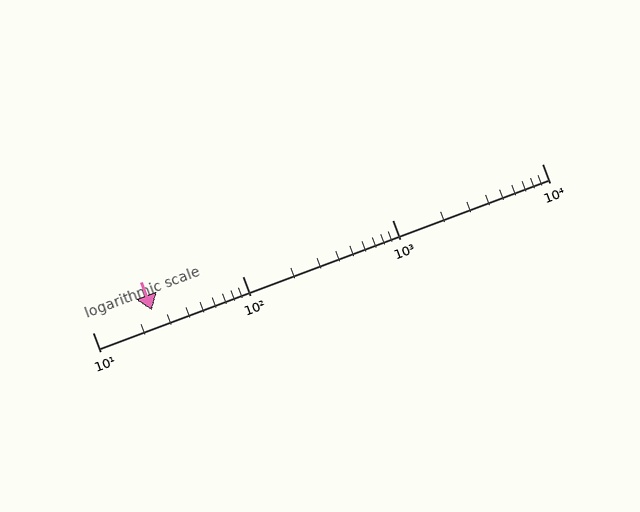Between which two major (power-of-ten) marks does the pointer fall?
The pointer is between 10 and 100.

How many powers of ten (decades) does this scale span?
The scale spans 3 decades, from 10 to 10000.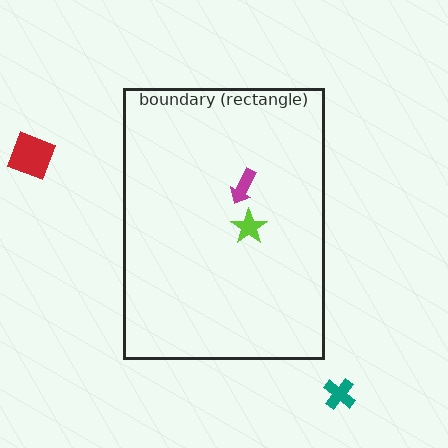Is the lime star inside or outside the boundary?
Inside.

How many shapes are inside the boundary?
2 inside, 2 outside.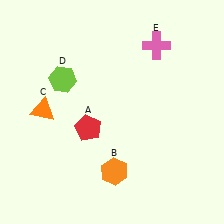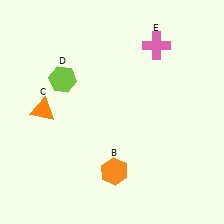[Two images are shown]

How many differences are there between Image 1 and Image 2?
There is 1 difference between the two images.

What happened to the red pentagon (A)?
The red pentagon (A) was removed in Image 2. It was in the bottom-left area of Image 1.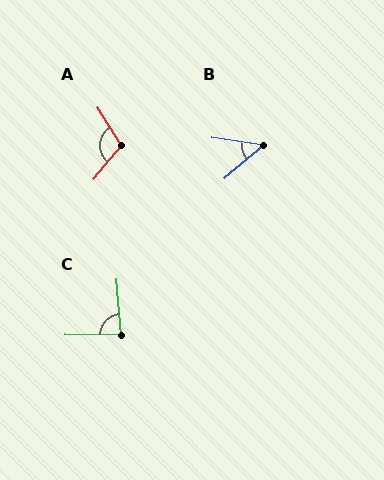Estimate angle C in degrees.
Approximately 85 degrees.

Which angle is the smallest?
B, at approximately 48 degrees.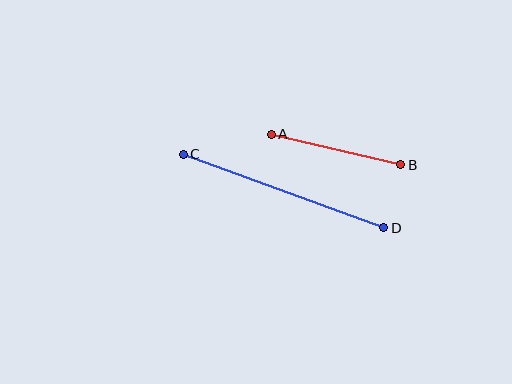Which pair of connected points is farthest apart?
Points C and D are farthest apart.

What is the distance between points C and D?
The distance is approximately 214 pixels.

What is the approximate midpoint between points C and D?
The midpoint is at approximately (283, 191) pixels.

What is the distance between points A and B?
The distance is approximately 133 pixels.